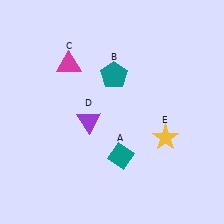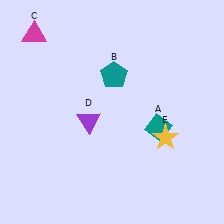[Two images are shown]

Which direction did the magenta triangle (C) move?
The magenta triangle (C) moved left.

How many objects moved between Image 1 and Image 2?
2 objects moved between the two images.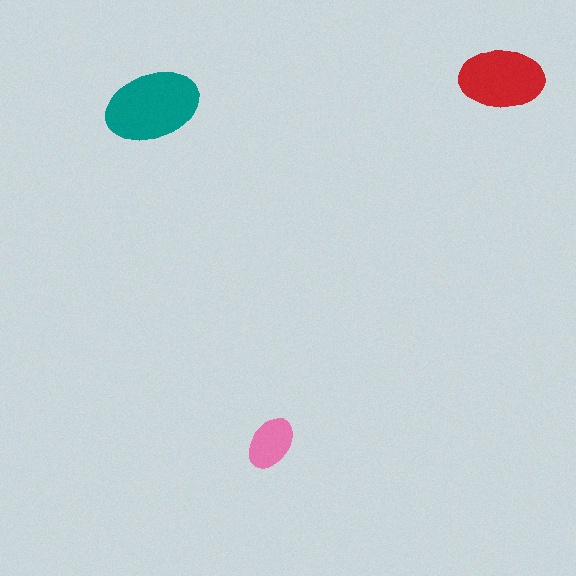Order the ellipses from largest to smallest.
the teal one, the red one, the pink one.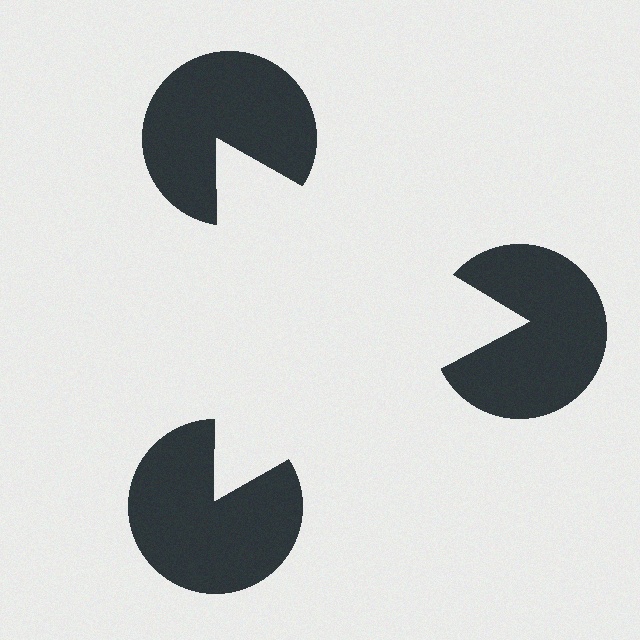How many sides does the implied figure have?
3 sides.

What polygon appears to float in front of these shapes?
An illusory triangle — its edges are inferred from the aligned wedge cuts in the pac-man discs, not physically drawn.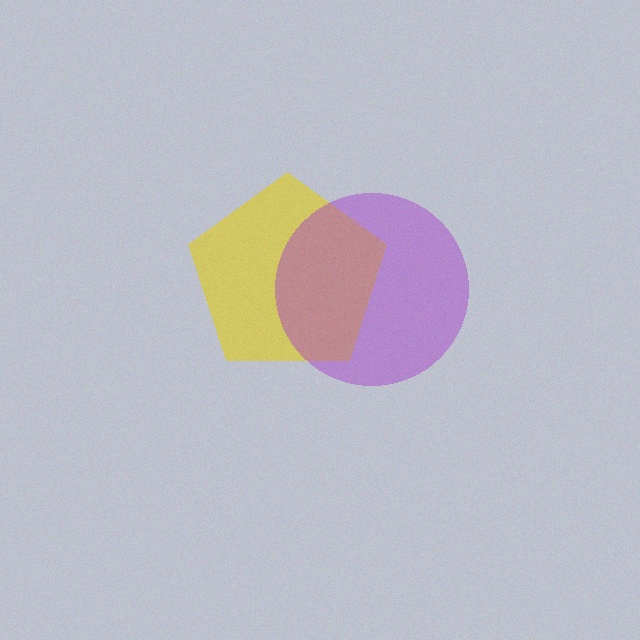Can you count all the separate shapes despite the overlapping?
Yes, there are 2 separate shapes.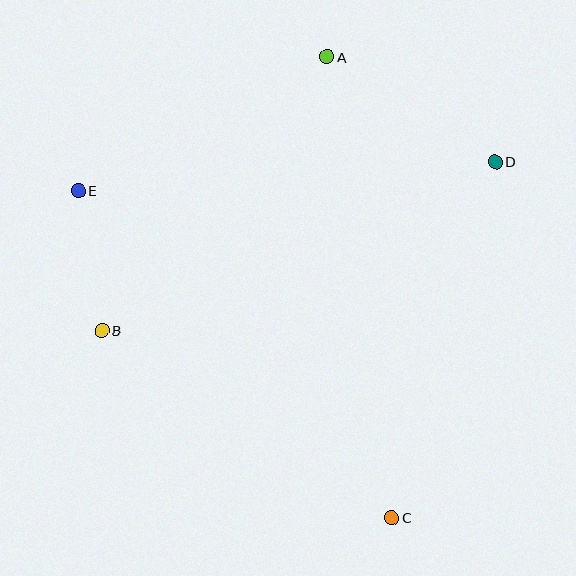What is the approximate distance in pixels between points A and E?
The distance between A and E is approximately 283 pixels.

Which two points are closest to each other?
Points B and E are closest to each other.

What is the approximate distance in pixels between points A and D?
The distance between A and D is approximately 198 pixels.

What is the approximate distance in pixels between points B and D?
The distance between B and D is approximately 428 pixels.